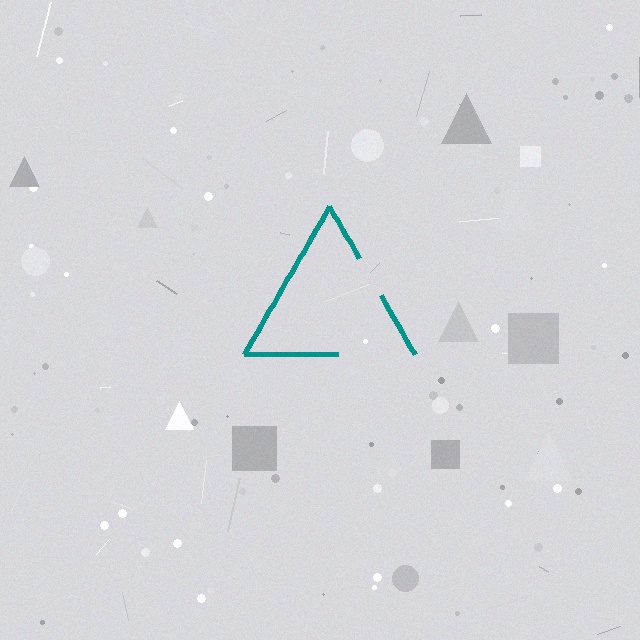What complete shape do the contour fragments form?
The contour fragments form a triangle.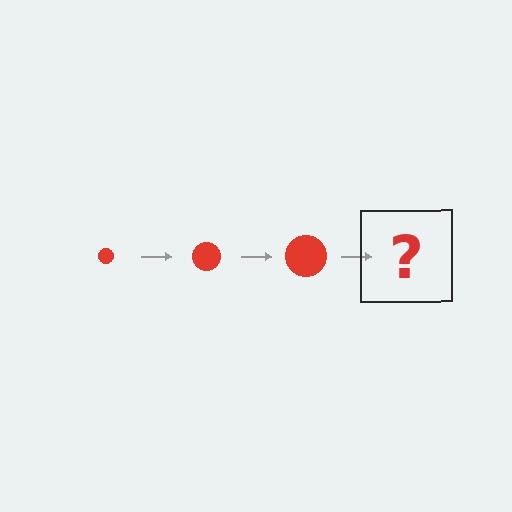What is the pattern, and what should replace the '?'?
The pattern is that the circle gets progressively larger each step. The '?' should be a red circle, larger than the previous one.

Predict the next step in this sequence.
The next step is a red circle, larger than the previous one.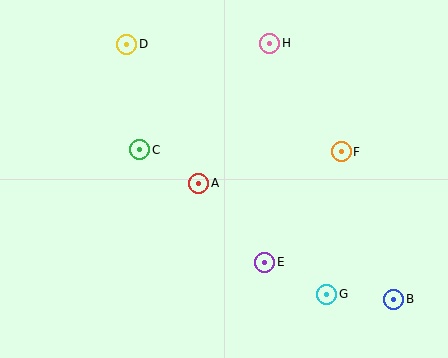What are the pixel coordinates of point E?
Point E is at (265, 262).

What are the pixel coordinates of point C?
Point C is at (140, 150).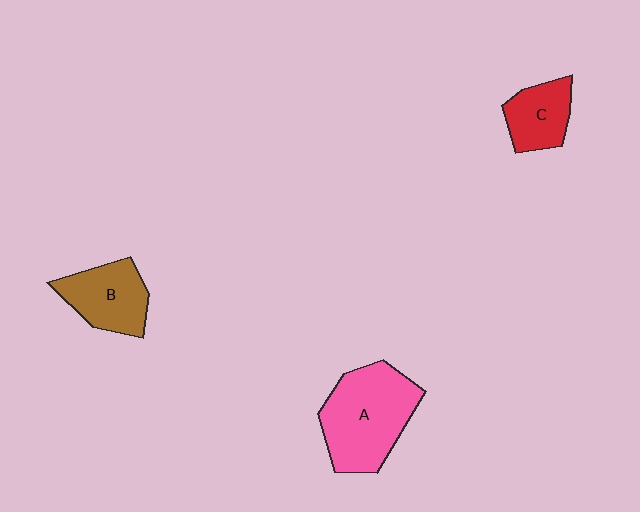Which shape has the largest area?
Shape A (pink).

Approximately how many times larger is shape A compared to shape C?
Approximately 2.0 times.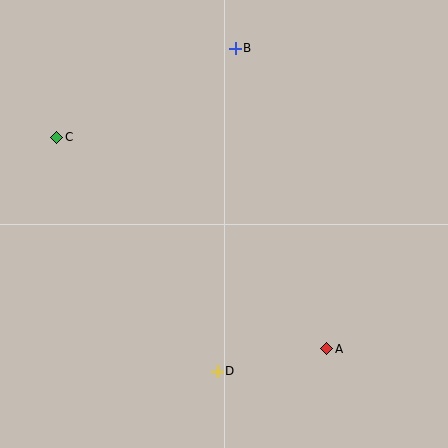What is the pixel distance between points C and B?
The distance between C and B is 199 pixels.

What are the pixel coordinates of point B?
Point B is at (235, 48).